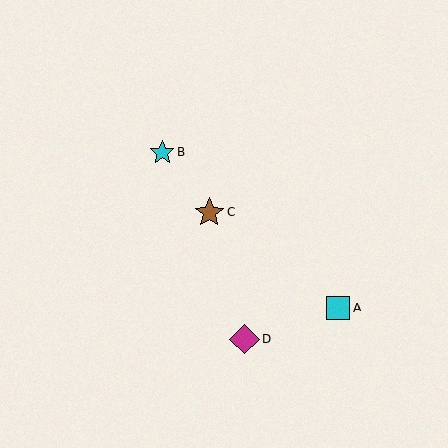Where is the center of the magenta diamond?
The center of the magenta diamond is at (245, 339).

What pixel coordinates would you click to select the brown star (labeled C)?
Click at (209, 213) to select the brown star C.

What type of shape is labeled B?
Shape B is a cyan star.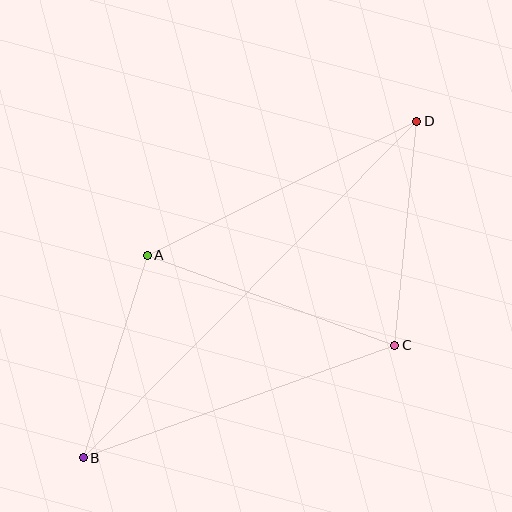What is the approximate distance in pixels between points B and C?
The distance between B and C is approximately 331 pixels.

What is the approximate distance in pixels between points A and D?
The distance between A and D is approximately 301 pixels.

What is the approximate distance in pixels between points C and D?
The distance between C and D is approximately 225 pixels.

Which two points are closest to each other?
Points A and B are closest to each other.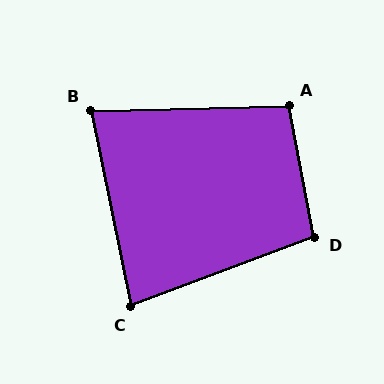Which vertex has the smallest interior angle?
B, at approximately 80 degrees.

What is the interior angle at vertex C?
Approximately 81 degrees (acute).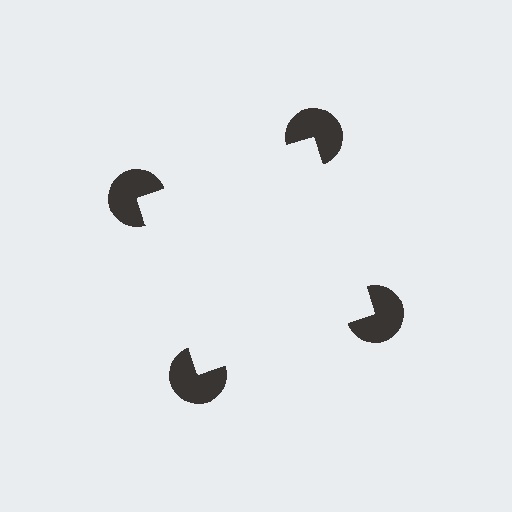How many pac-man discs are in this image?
There are 4 — one at each vertex of the illusory square.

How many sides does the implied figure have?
4 sides.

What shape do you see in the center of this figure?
An illusory square — its edges are inferred from the aligned wedge cuts in the pac-man discs, not physically drawn.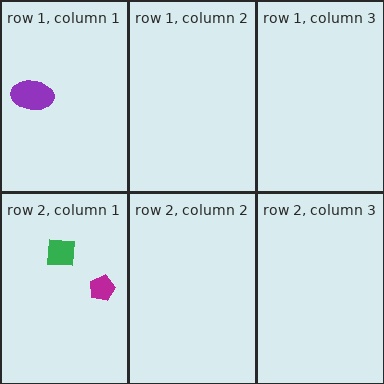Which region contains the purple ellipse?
The row 1, column 1 region.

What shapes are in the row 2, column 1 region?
The magenta pentagon, the green square.